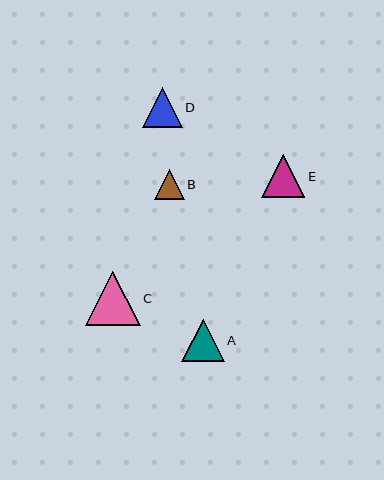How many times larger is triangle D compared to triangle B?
Triangle D is approximately 1.3 times the size of triangle B.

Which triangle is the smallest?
Triangle B is the smallest with a size of approximately 30 pixels.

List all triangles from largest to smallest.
From largest to smallest: C, E, A, D, B.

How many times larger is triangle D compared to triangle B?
Triangle D is approximately 1.3 times the size of triangle B.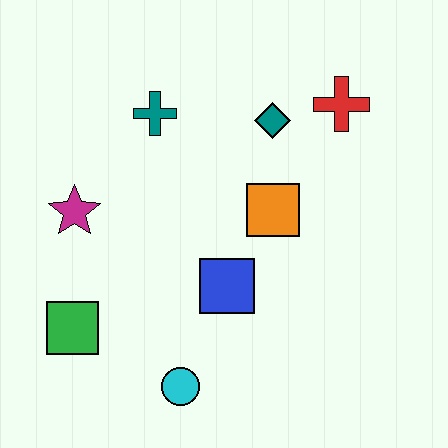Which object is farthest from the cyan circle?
The red cross is farthest from the cyan circle.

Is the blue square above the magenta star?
No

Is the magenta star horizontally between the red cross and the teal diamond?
No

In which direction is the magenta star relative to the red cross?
The magenta star is to the left of the red cross.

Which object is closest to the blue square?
The orange square is closest to the blue square.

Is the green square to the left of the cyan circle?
Yes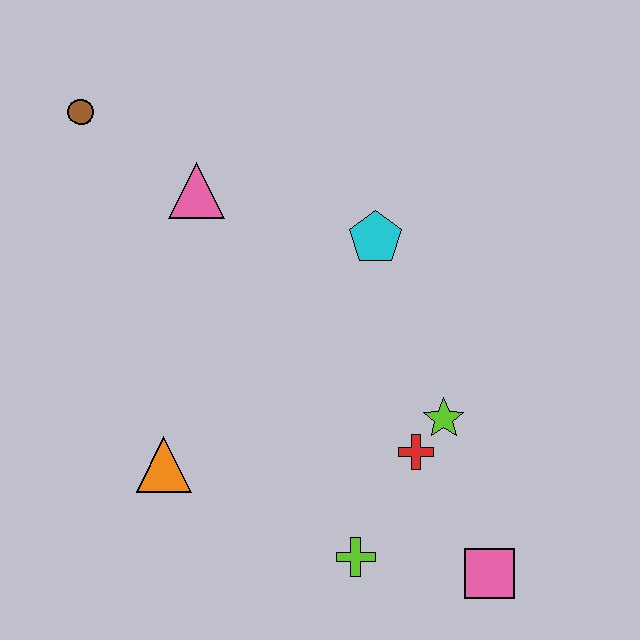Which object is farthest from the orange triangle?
The brown circle is farthest from the orange triangle.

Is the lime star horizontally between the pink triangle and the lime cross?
No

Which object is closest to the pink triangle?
The brown circle is closest to the pink triangle.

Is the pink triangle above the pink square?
Yes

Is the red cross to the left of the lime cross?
No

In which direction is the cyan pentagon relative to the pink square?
The cyan pentagon is above the pink square.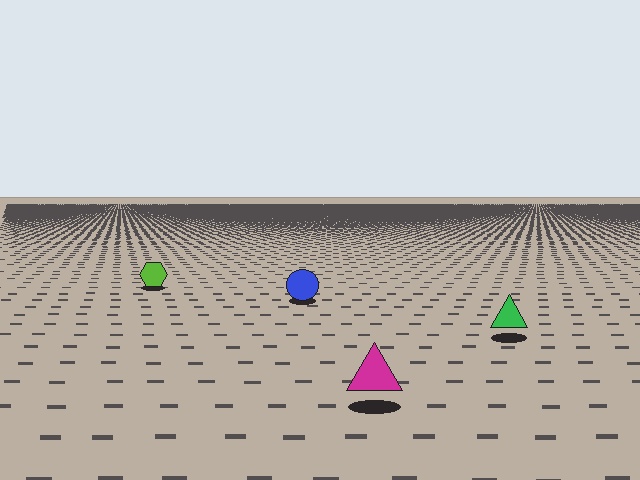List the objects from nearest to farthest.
From nearest to farthest: the magenta triangle, the green triangle, the blue circle, the lime hexagon.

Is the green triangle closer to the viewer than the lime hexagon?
Yes. The green triangle is closer — you can tell from the texture gradient: the ground texture is coarser near it.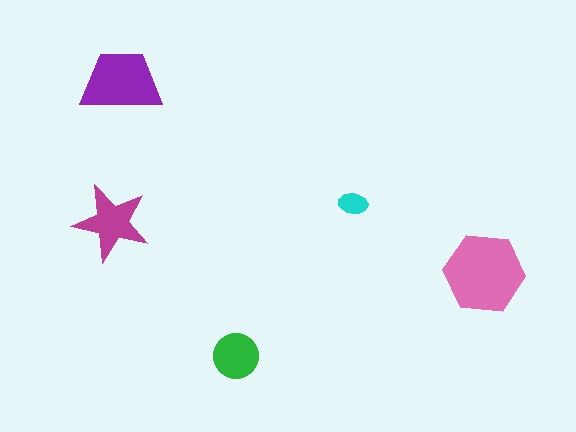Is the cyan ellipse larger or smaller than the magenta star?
Smaller.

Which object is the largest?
The pink hexagon.